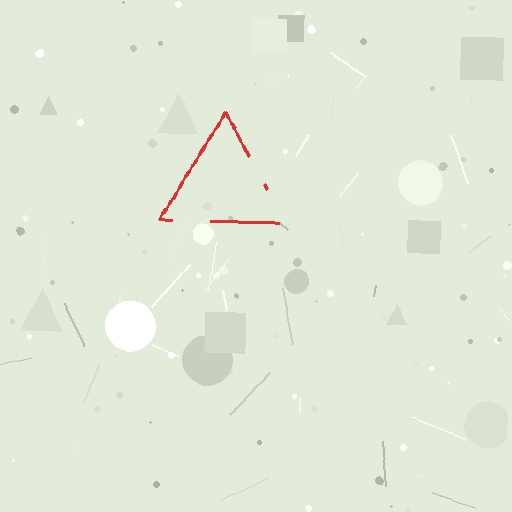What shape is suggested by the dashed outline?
The dashed outline suggests a triangle.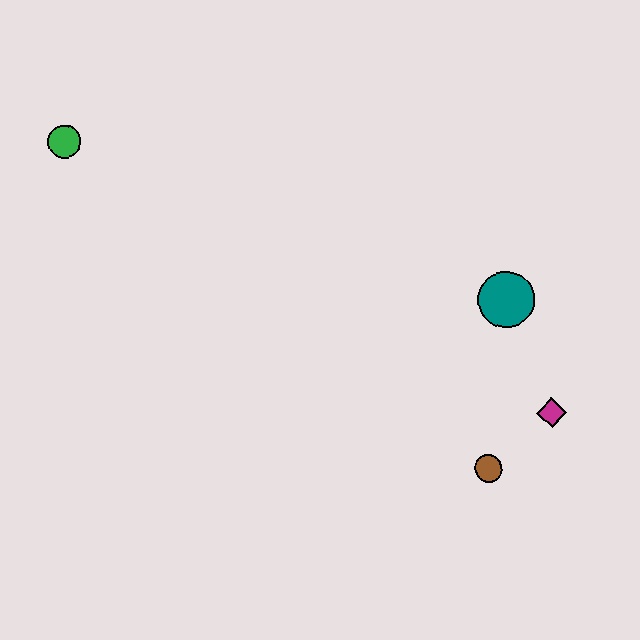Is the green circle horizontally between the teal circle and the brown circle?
No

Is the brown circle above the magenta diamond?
No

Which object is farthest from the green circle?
The magenta diamond is farthest from the green circle.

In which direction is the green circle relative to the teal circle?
The green circle is to the left of the teal circle.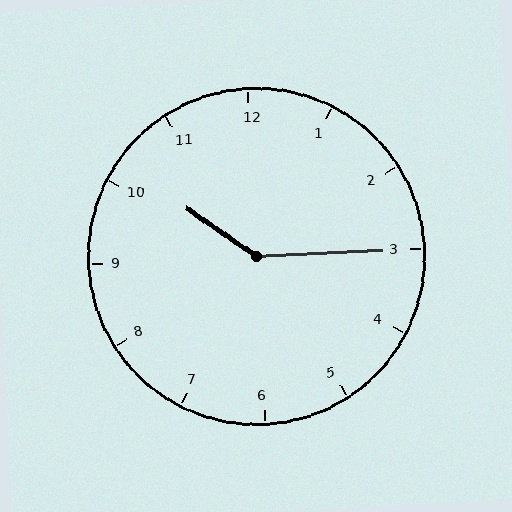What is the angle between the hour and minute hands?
Approximately 142 degrees.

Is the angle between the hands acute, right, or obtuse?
It is obtuse.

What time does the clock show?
10:15.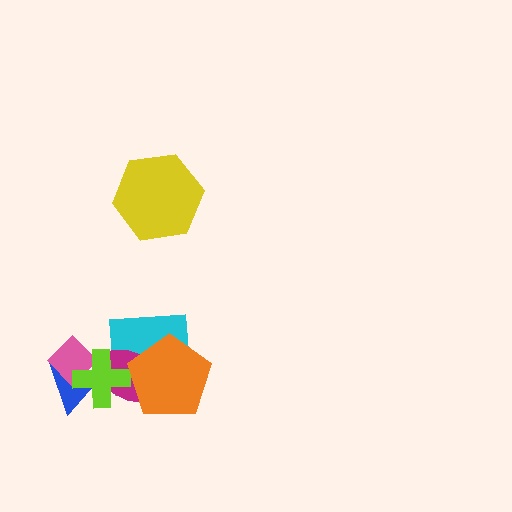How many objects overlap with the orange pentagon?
2 objects overlap with the orange pentagon.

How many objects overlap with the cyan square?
3 objects overlap with the cyan square.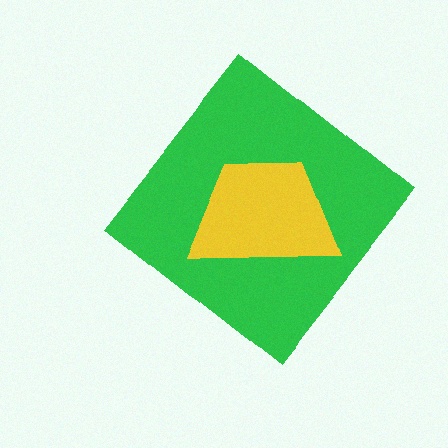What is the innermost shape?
The yellow trapezoid.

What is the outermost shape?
The green diamond.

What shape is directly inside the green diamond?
The yellow trapezoid.